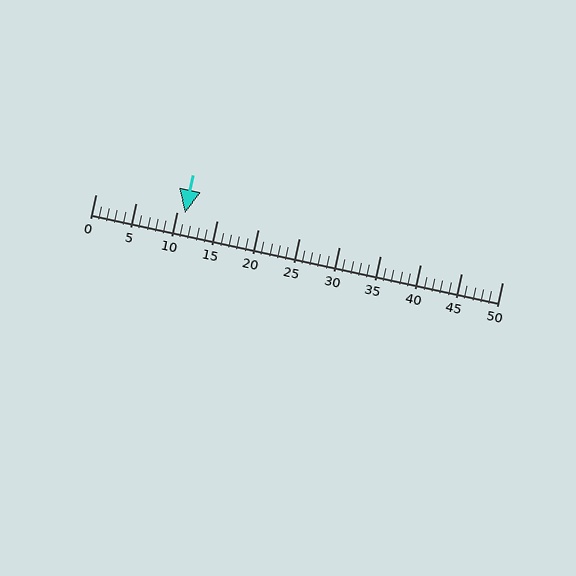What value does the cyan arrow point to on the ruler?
The cyan arrow points to approximately 11.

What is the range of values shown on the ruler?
The ruler shows values from 0 to 50.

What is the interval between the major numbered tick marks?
The major tick marks are spaced 5 units apart.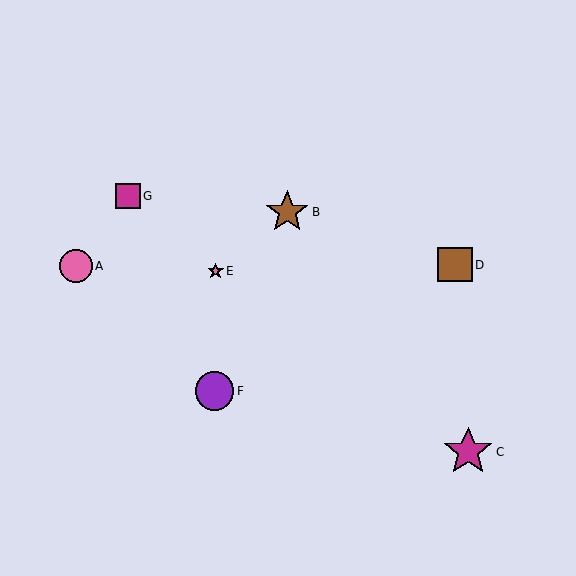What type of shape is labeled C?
Shape C is a magenta star.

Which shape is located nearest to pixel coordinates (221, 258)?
The pink star (labeled E) at (216, 271) is nearest to that location.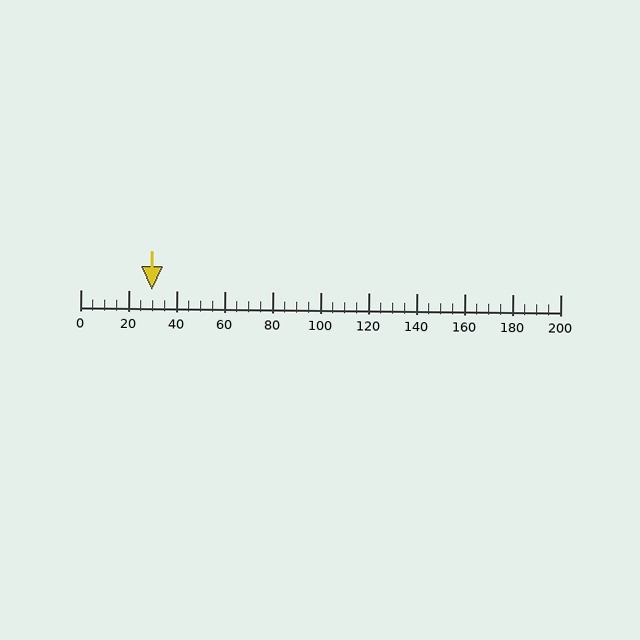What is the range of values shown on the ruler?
The ruler shows values from 0 to 200.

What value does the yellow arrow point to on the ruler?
The yellow arrow points to approximately 30.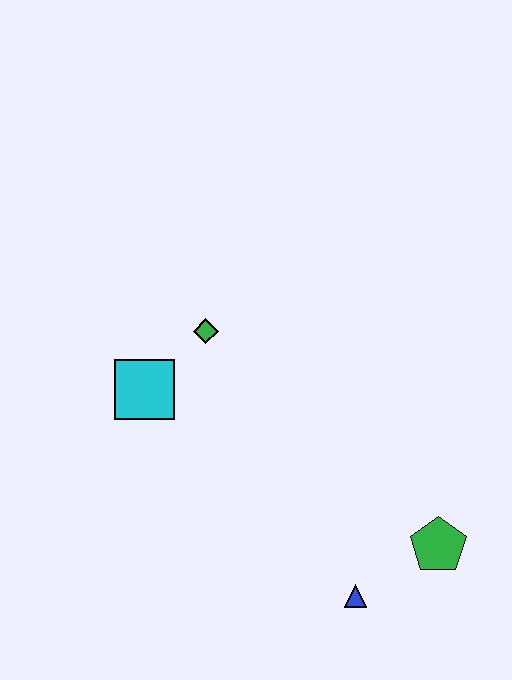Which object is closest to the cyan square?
The green diamond is closest to the cyan square.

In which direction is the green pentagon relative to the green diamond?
The green pentagon is to the right of the green diamond.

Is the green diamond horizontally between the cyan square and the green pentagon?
Yes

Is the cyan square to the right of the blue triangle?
No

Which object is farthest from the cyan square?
The green pentagon is farthest from the cyan square.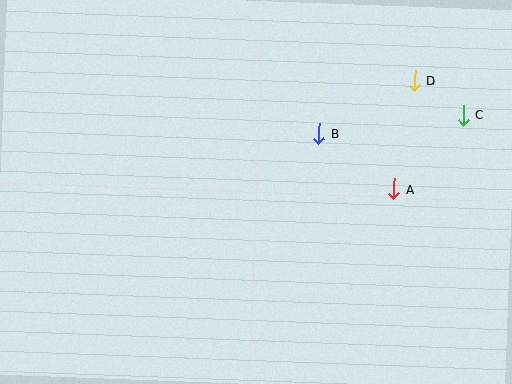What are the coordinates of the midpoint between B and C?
The midpoint between B and C is at (391, 124).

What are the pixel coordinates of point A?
Point A is at (394, 189).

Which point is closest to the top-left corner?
Point B is closest to the top-left corner.